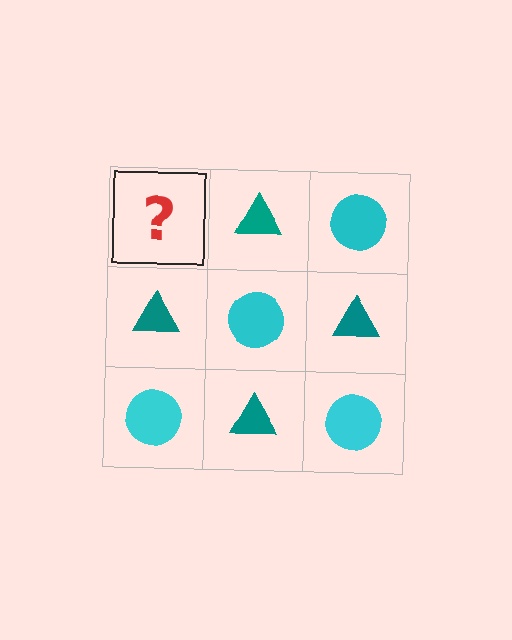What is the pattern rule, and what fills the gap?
The rule is that it alternates cyan circle and teal triangle in a checkerboard pattern. The gap should be filled with a cyan circle.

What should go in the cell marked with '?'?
The missing cell should contain a cyan circle.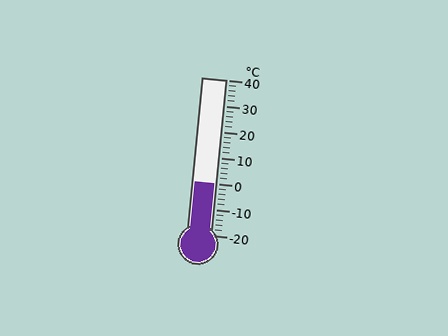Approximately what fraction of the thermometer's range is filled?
The thermometer is filled to approximately 35% of its range.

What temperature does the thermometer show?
The thermometer shows approximately 0°C.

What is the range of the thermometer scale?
The thermometer scale ranges from -20°C to 40°C.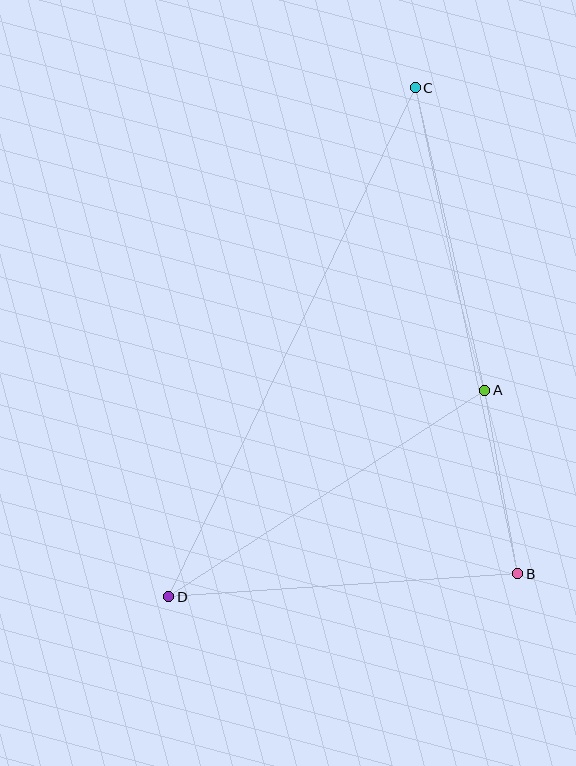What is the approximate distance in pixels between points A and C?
The distance between A and C is approximately 310 pixels.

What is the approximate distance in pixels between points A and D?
The distance between A and D is approximately 377 pixels.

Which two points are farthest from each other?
Points C and D are farthest from each other.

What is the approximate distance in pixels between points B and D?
The distance between B and D is approximately 350 pixels.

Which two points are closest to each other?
Points A and B are closest to each other.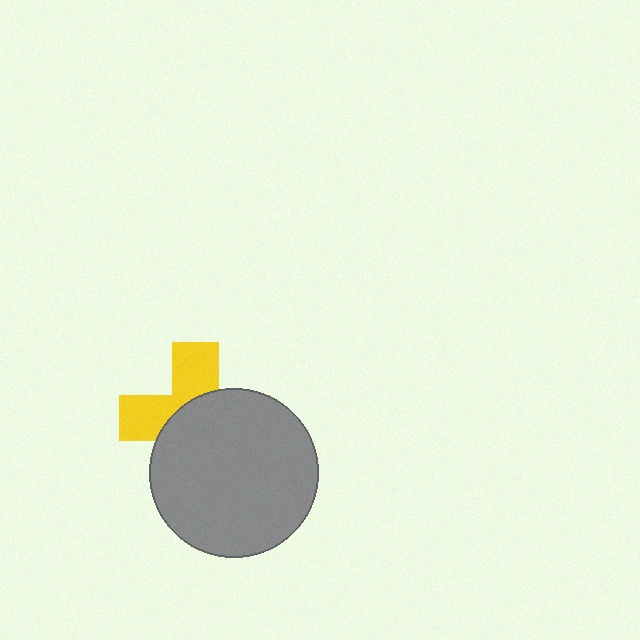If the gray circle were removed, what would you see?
You would see the complete yellow cross.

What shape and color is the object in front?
The object in front is a gray circle.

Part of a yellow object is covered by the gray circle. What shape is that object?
It is a cross.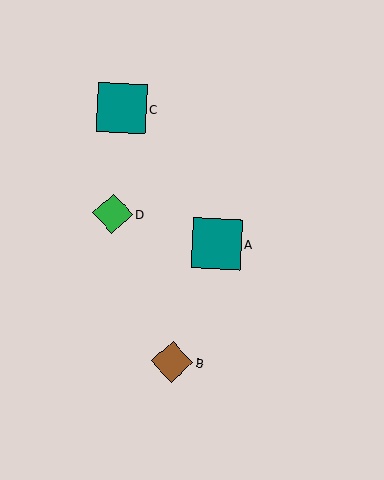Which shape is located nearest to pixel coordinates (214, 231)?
The teal square (labeled A) at (217, 244) is nearest to that location.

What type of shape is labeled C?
Shape C is a teal square.